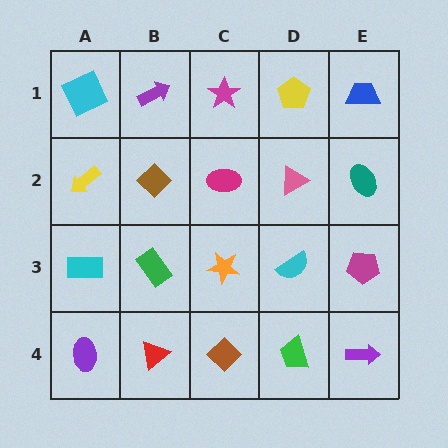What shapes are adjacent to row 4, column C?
An orange star (row 3, column C), a red triangle (row 4, column B), a green trapezoid (row 4, column D).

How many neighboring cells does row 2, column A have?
3.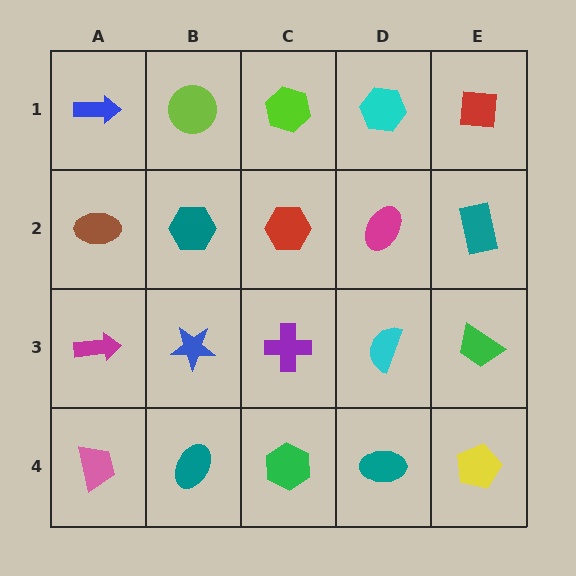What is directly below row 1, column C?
A red hexagon.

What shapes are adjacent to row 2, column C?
A lime hexagon (row 1, column C), a purple cross (row 3, column C), a teal hexagon (row 2, column B), a magenta ellipse (row 2, column D).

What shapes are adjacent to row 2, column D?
A cyan hexagon (row 1, column D), a cyan semicircle (row 3, column D), a red hexagon (row 2, column C), a teal rectangle (row 2, column E).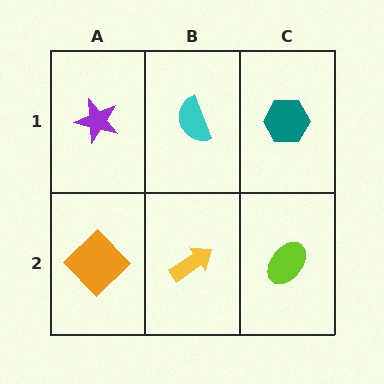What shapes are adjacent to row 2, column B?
A cyan semicircle (row 1, column B), an orange diamond (row 2, column A), a lime ellipse (row 2, column C).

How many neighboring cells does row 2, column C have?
2.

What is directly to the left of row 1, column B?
A purple star.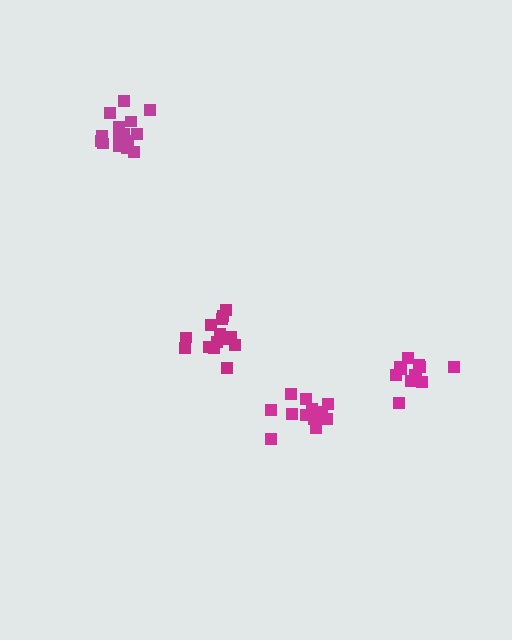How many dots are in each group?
Group 1: 12 dots, Group 2: 16 dots, Group 3: 14 dots, Group 4: 14 dots (56 total).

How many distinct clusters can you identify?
There are 4 distinct clusters.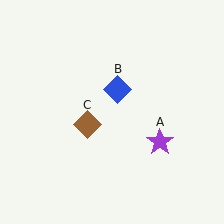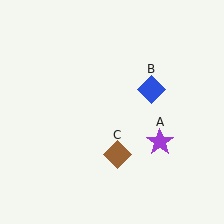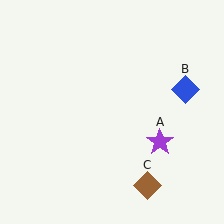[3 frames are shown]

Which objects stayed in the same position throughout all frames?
Purple star (object A) remained stationary.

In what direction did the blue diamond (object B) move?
The blue diamond (object B) moved right.